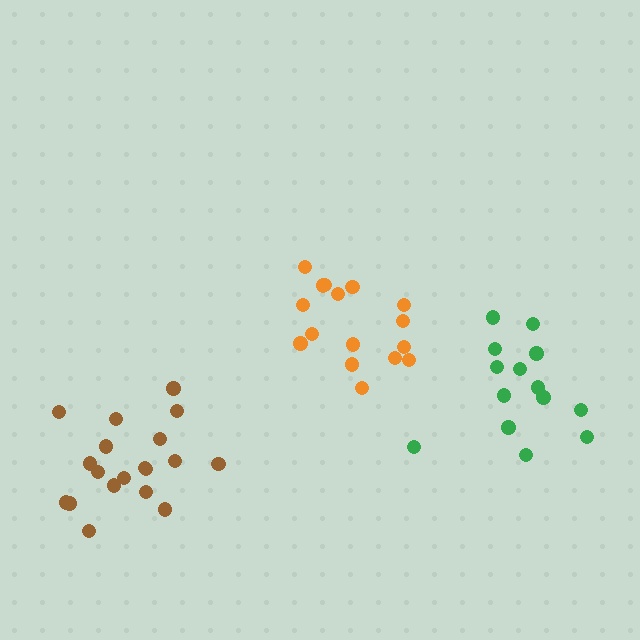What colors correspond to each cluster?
The clusters are colored: orange, green, brown.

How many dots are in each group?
Group 1: 16 dots, Group 2: 14 dots, Group 3: 19 dots (49 total).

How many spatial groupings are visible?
There are 3 spatial groupings.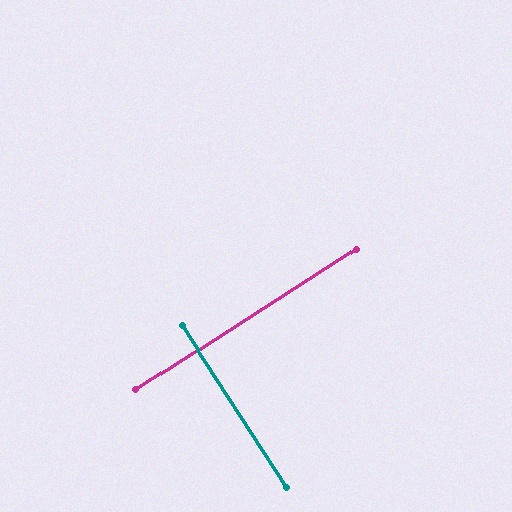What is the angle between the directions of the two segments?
Approximately 90 degrees.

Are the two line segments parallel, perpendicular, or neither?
Perpendicular — they meet at approximately 90°.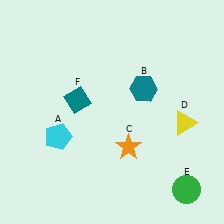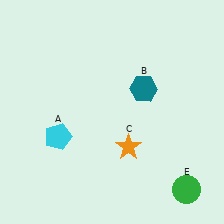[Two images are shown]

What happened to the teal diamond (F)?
The teal diamond (F) was removed in Image 2. It was in the top-left area of Image 1.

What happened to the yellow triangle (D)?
The yellow triangle (D) was removed in Image 2. It was in the bottom-right area of Image 1.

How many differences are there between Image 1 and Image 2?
There are 2 differences between the two images.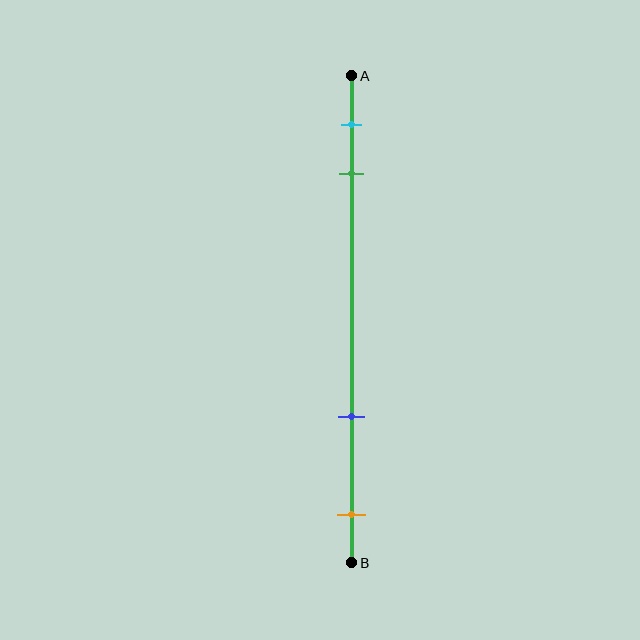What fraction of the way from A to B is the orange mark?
The orange mark is approximately 90% (0.9) of the way from A to B.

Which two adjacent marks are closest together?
The cyan and green marks are the closest adjacent pair.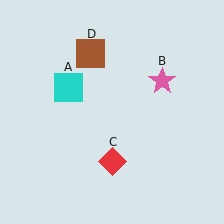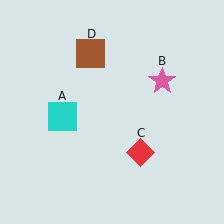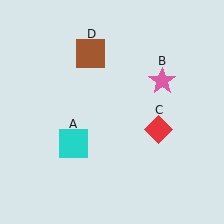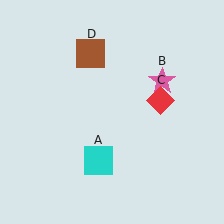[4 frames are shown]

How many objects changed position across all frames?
2 objects changed position: cyan square (object A), red diamond (object C).